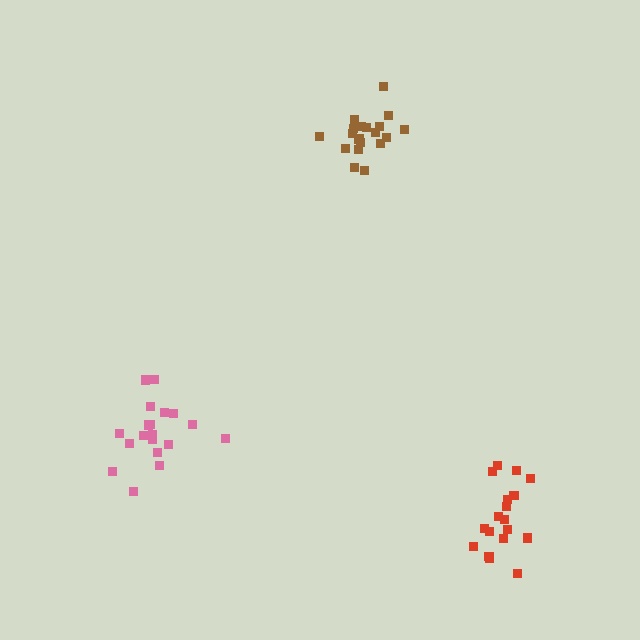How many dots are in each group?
Group 1: 20 dots, Group 2: 19 dots, Group 3: 18 dots (57 total).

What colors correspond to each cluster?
The clusters are colored: brown, pink, red.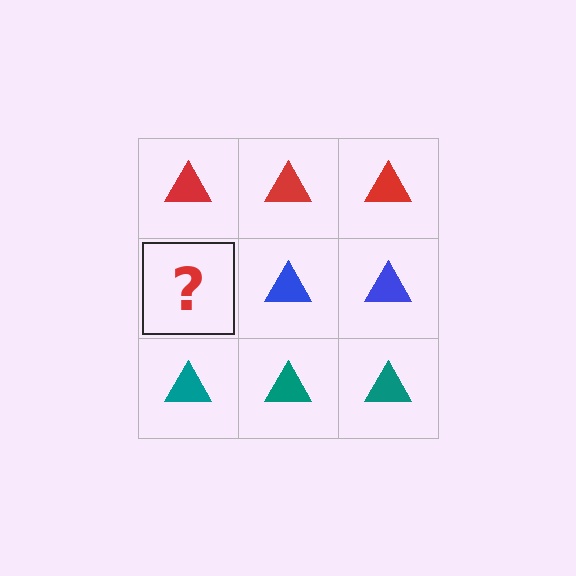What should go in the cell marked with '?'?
The missing cell should contain a blue triangle.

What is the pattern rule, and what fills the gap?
The rule is that each row has a consistent color. The gap should be filled with a blue triangle.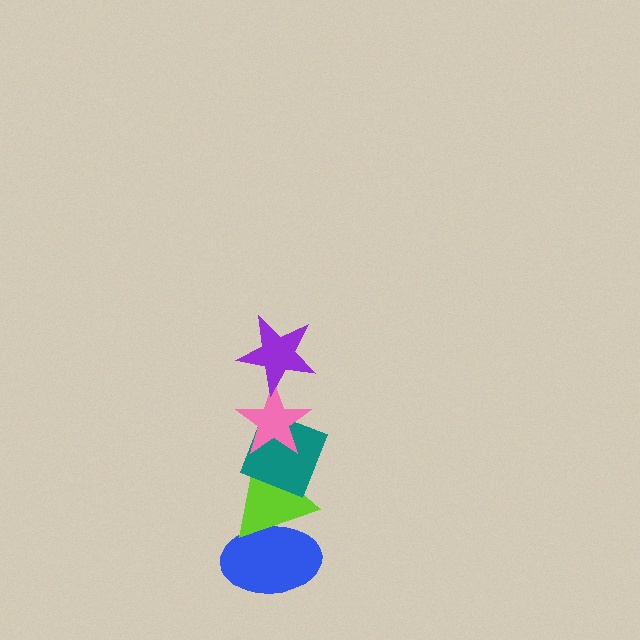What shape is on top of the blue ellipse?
The lime triangle is on top of the blue ellipse.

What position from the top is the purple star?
The purple star is 1st from the top.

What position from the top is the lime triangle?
The lime triangle is 4th from the top.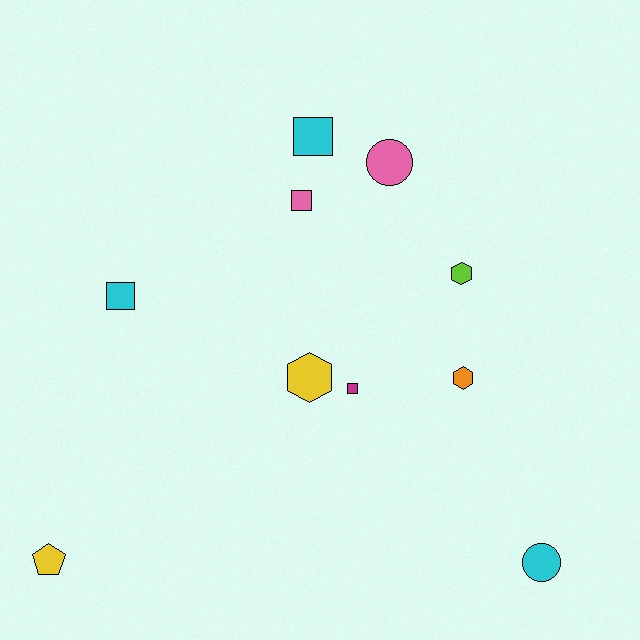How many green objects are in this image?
There are no green objects.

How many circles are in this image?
There are 2 circles.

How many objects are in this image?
There are 10 objects.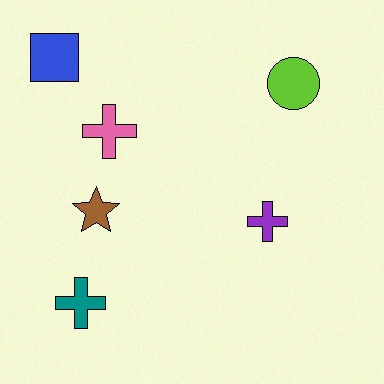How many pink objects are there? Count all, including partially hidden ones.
There is 1 pink object.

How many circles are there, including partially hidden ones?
There is 1 circle.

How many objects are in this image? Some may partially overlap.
There are 6 objects.